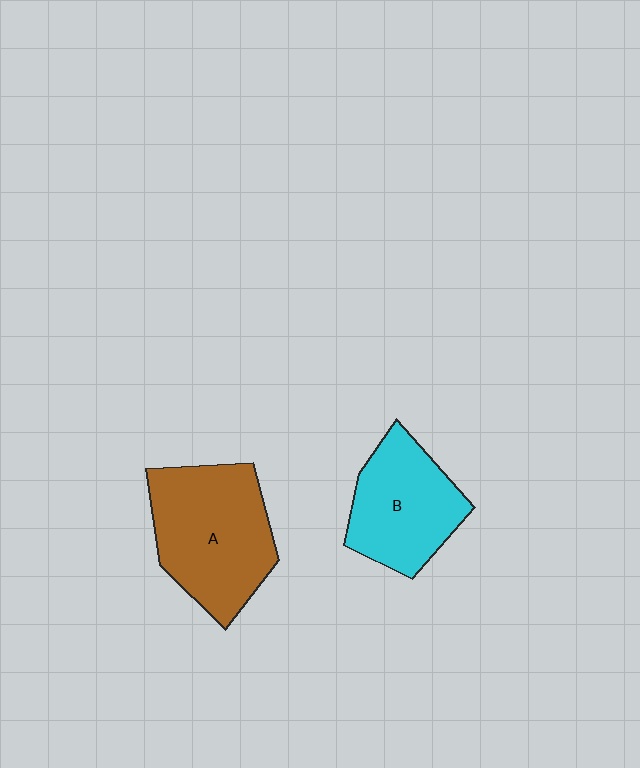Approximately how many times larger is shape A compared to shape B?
Approximately 1.3 times.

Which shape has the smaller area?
Shape B (cyan).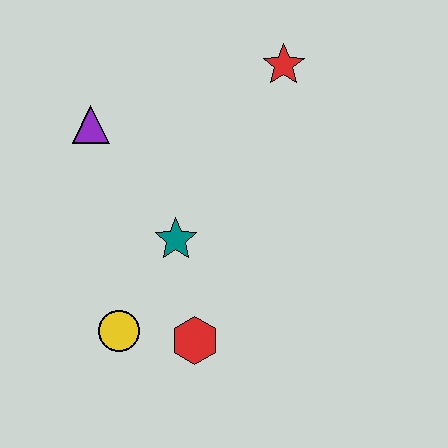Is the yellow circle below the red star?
Yes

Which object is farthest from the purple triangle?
The red hexagon is farthest from the purple triangle.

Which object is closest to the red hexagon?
The yellow circle is closest to the red hexagon.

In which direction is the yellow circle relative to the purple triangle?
The yellow circle is below the purple triangle.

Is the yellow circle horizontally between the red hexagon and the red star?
No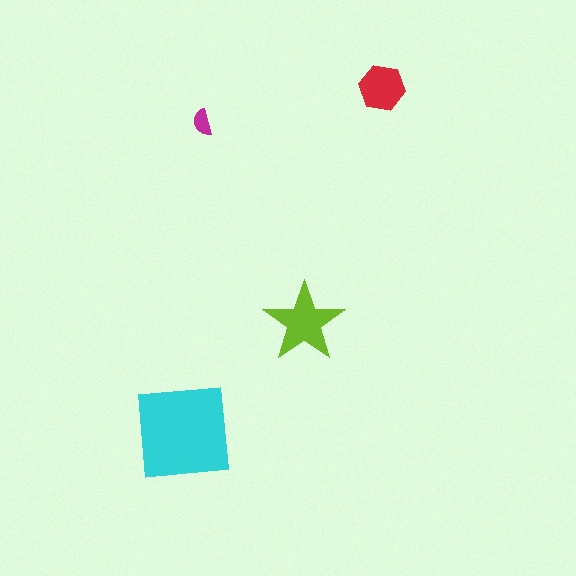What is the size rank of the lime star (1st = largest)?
2nd.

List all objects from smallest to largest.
The magenta semicircle, the red hexagon, the lime star, the cyan square.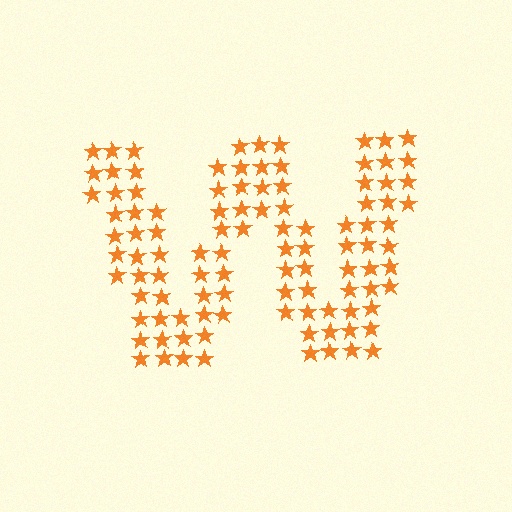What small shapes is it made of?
It is made of small stars.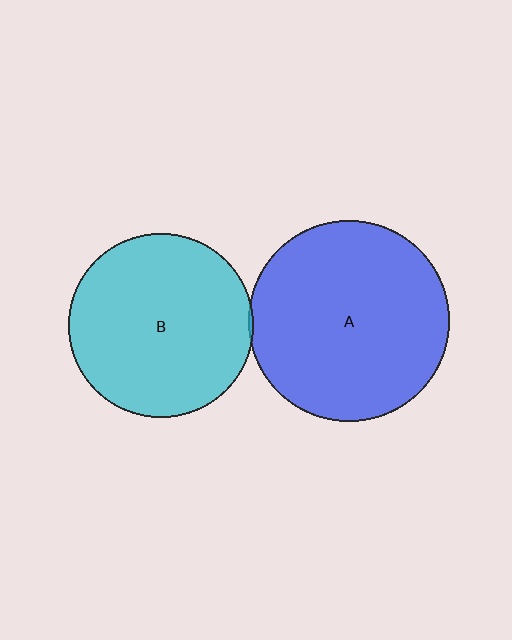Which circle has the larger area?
Circle A (blue).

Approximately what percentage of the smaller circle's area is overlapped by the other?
Approximately 5%.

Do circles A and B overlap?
Yes.